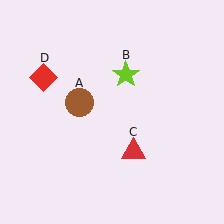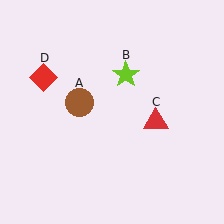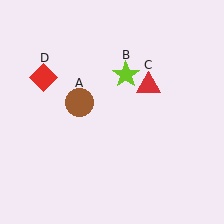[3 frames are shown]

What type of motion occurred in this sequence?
The red triangle (object C) rotated counterclockwise around the center of the scene.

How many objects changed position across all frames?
1 object changed position: red triangle (object C).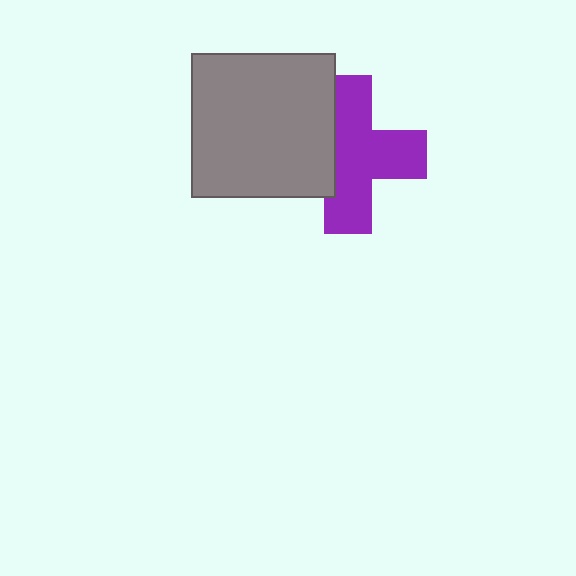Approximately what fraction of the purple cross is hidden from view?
Roughly 32% of the purple cross is hidden behind the gray square.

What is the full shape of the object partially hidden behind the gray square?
The partially hidden object is a purple cross.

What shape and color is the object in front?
The object in front is a gray square.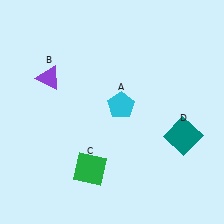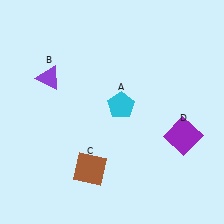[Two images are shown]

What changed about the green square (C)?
In Image 1, C is green. In Image 2, it changed to brown.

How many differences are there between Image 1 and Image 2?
There are 2 differences between the two images.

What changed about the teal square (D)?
In Image 1, D is teal. In Image 2, it changed to purple.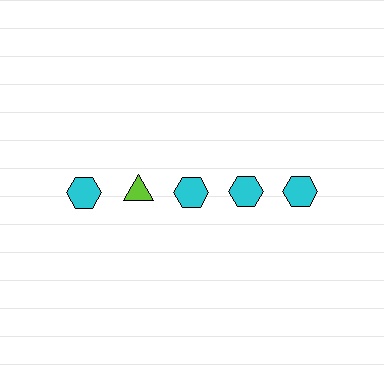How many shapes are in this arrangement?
There are 5 shapes arranged in a grid pattern.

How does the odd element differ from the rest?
It differs in both color (lime instead of cyan) and shape (triangle instead of hexagon).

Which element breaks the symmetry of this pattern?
The lime triangle in the top row, second from left column breaks the symmetry. All other shapes are cyan hexagons.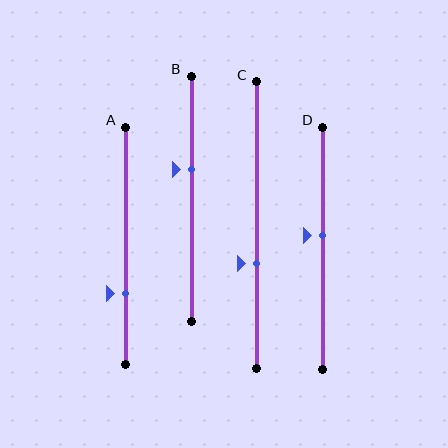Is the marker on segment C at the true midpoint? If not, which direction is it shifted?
No, the marker on segment C is shifted downward by about 13% of the segment length.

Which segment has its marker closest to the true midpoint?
Segment D has its marker closest to the true midpoint.